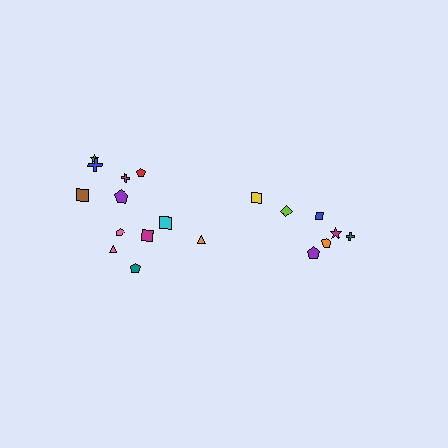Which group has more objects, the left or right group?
The left group.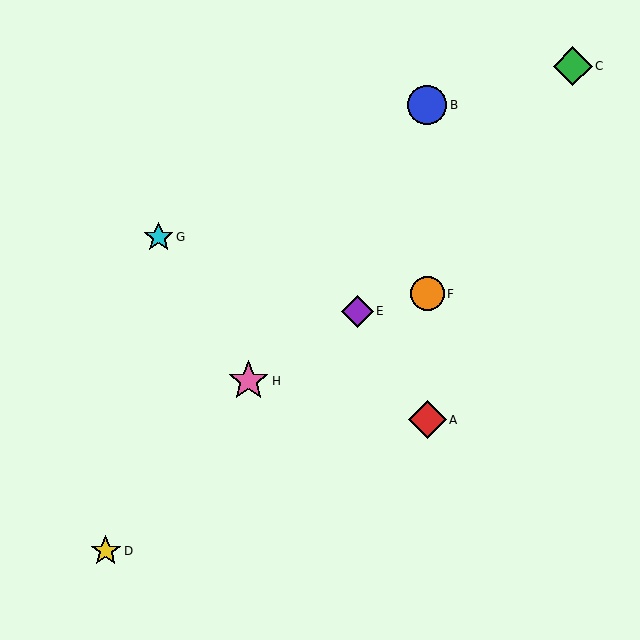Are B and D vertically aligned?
No, B is at x≈427 and D is at x≈106.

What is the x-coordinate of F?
Object F is at x≈427.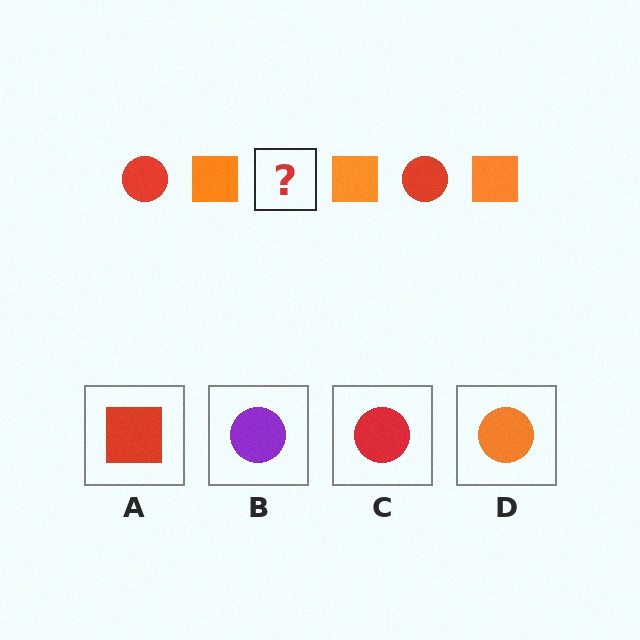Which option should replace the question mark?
Option C.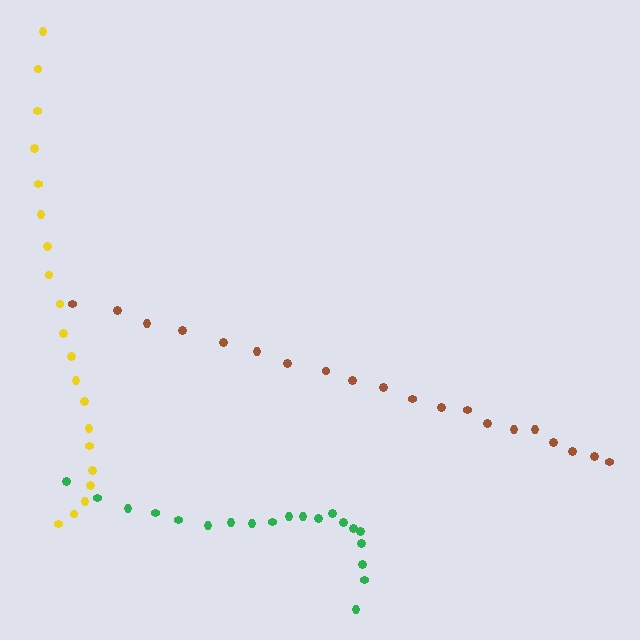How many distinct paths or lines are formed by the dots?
There are 3 distinct paths.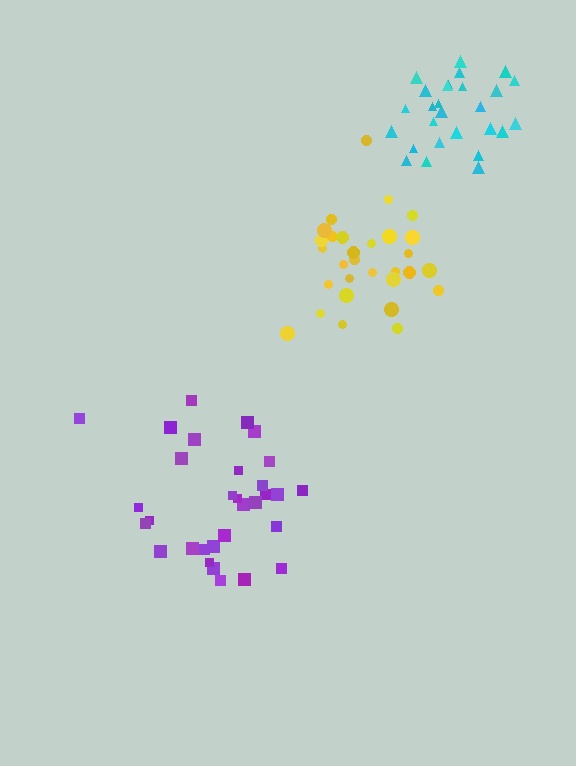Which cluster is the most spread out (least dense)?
Purple.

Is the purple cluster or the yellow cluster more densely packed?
Yellow.